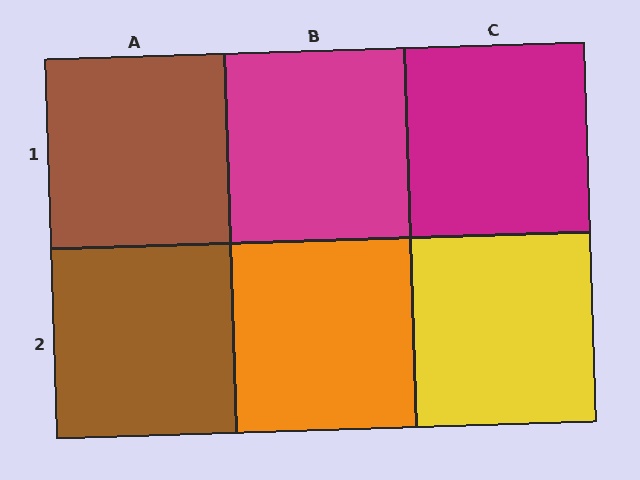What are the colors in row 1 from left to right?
Brown, magenta, magenta.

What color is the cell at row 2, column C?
Yellow.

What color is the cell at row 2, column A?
Brown.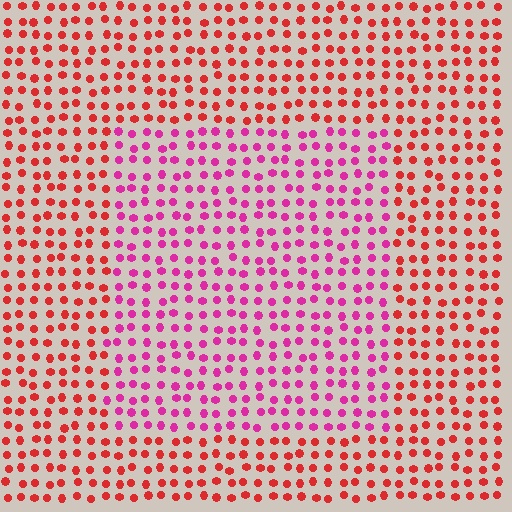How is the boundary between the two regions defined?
The boundary is defined purely by a slight shift in hue (about 40 degrees). Spacing, size, and orientation are identical on both sides.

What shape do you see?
I see a rectangle.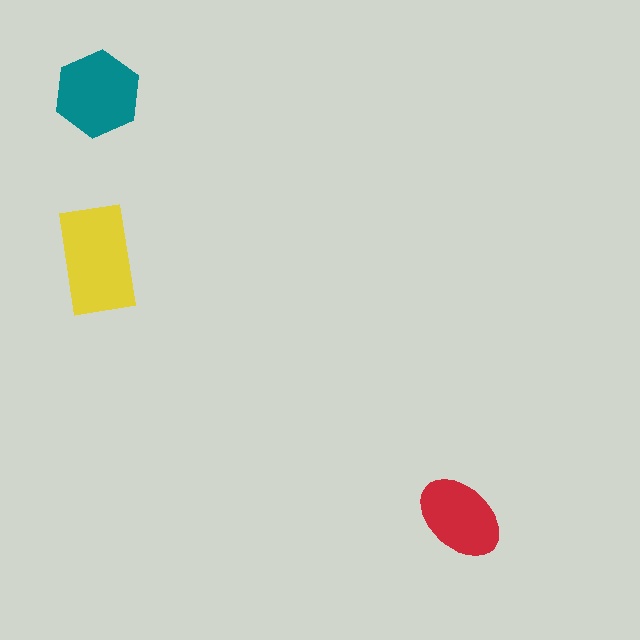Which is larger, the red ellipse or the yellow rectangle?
The yellow rectangle.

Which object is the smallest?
The red ellipse.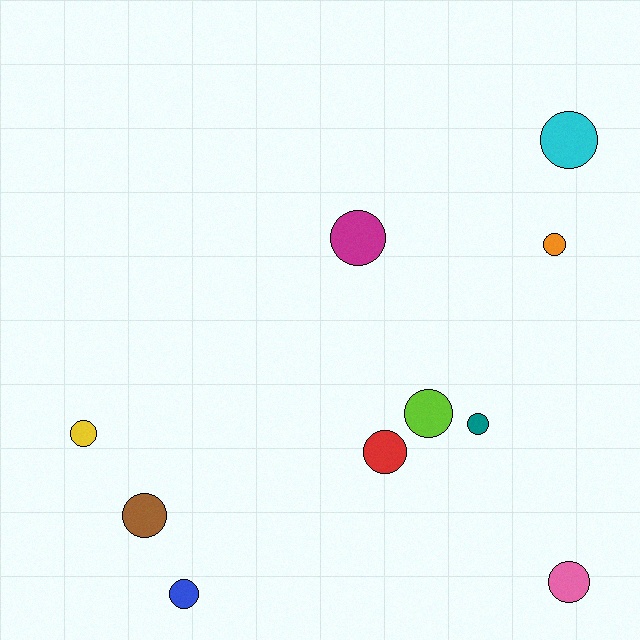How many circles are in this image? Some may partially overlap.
There are 10 circles.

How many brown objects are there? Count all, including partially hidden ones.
There is 1 brown object.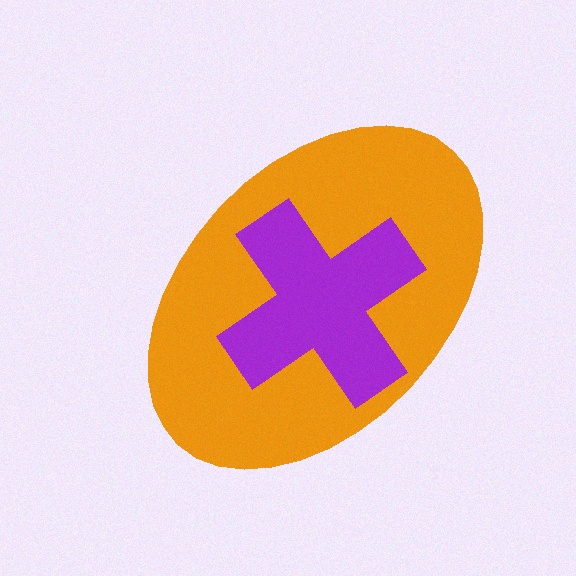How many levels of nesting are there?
2.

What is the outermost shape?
The orange ellipse.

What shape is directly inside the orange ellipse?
The purple cross.